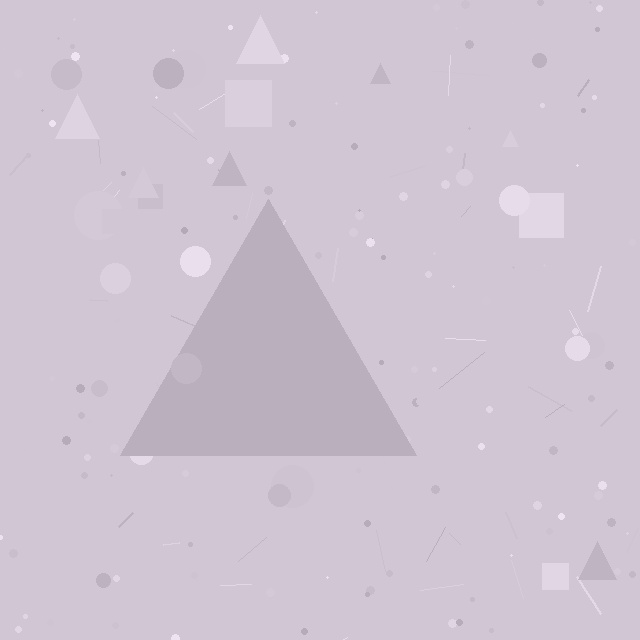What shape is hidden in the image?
A triangle is hidden in the image.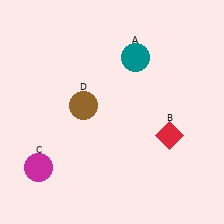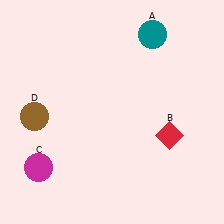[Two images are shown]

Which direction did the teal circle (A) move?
The teal circle (A) moved up.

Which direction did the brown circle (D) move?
The brown circle (D) moved left.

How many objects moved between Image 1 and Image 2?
2 objects moved between the two images.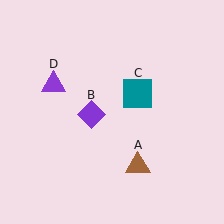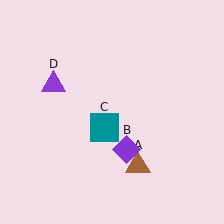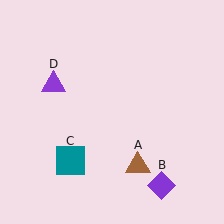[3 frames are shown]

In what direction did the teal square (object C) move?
The teal square (object C) moved down and to the left.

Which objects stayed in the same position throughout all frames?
Brown triangle (object A) and purple triangle (object D) remained stationary.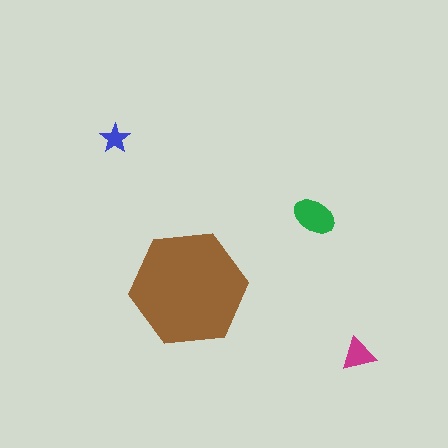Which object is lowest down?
The magenta triangle is bottommost.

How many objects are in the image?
There are 4 objects in the image.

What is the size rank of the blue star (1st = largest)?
4th.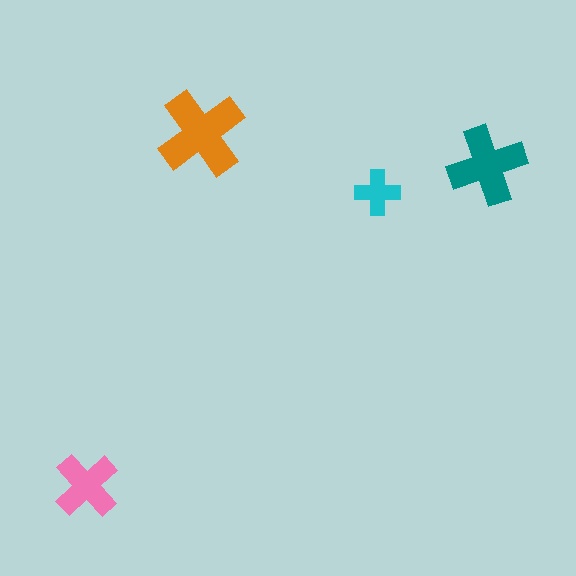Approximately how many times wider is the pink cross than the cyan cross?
About 1.5 times wider.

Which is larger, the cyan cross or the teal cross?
The teal one.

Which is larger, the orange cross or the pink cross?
The orange one.